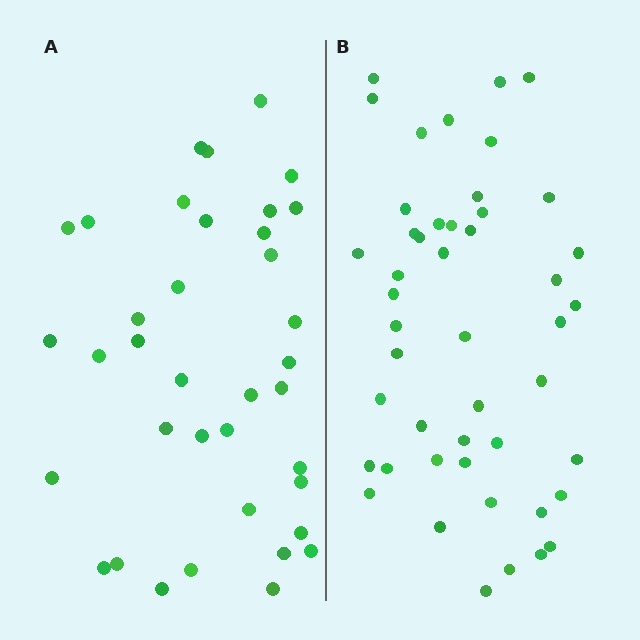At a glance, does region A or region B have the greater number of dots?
Region B (the right region) has more dots.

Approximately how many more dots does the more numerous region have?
Region B has roughly 10 or so more dots than region A.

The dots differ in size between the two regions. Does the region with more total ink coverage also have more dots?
No. Region A has more total ink coverage because its dots are larger, but region B actually contains more individual dots. Total area can be misleading — the number of items is what matters here.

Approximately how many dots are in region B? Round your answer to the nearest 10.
About 50 dots. (The exact count is 47, which rounds to 50.)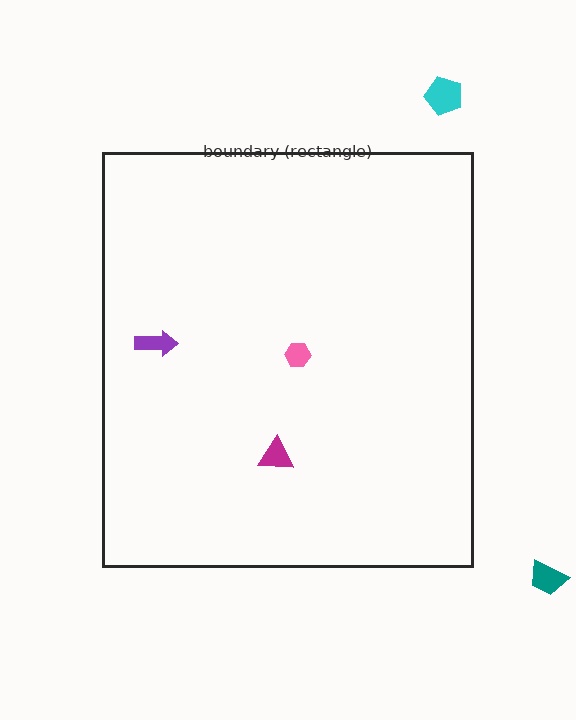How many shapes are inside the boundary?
3 inside, 2 outside.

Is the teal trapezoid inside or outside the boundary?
Outside.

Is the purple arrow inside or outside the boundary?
Inside.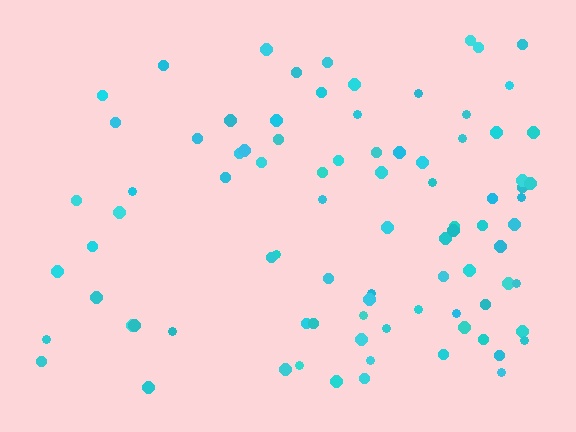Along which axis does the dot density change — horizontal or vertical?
Horizontal.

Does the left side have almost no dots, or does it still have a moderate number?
Still a moderate number, just noticeably fewer than the right.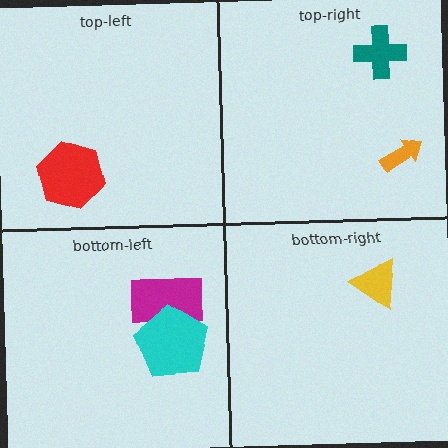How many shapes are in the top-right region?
2.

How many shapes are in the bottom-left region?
2.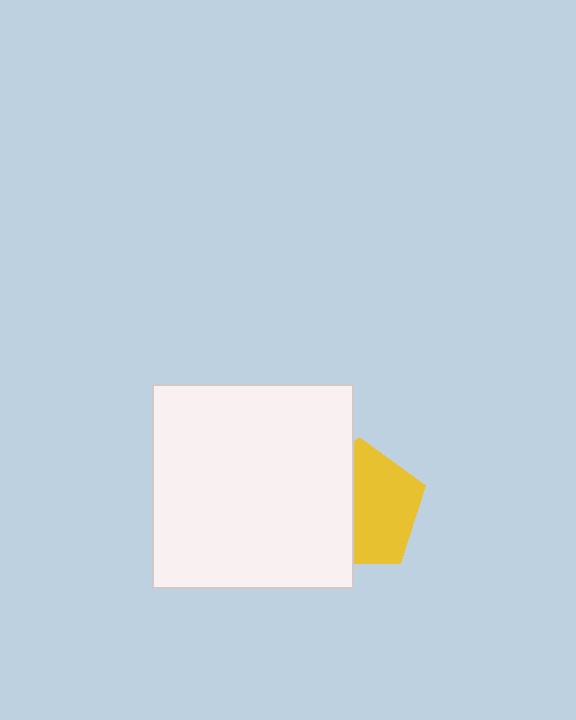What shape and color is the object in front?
The object in front is a white rectangle.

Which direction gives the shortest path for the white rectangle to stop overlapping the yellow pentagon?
Moving left gives the shortest separation.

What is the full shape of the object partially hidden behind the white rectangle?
The partially hidden object is a yellow pentagon.